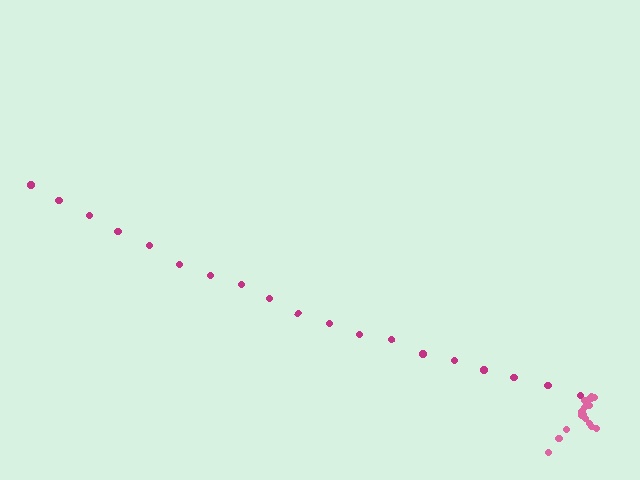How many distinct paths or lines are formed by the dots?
There are 2 distinct paths.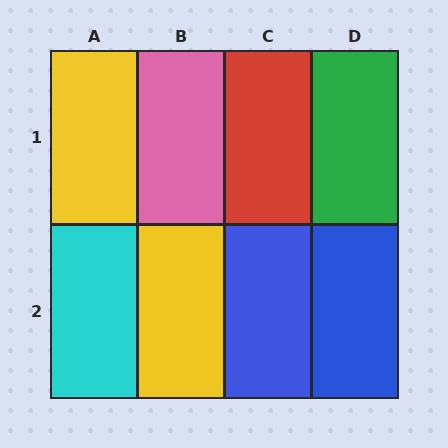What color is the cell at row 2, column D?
Blue.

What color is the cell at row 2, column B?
Yellow.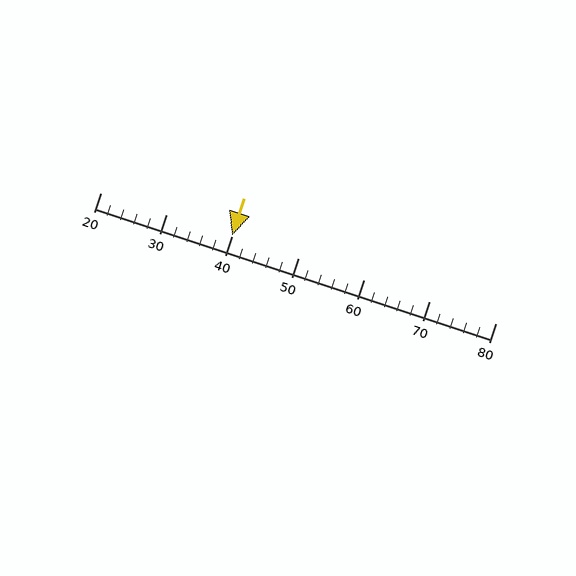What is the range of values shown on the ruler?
The ruler shows values from 20 to 80.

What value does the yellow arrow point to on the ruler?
The yellow arrow points to approximately 40.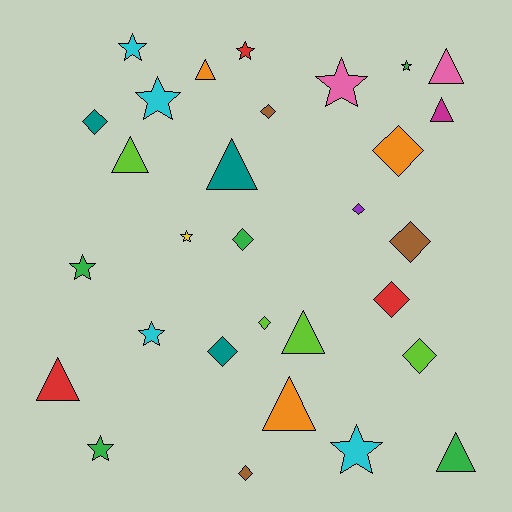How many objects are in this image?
There are 30 objects.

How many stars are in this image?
There are 10 stars.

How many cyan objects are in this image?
There are 4 cyan objects.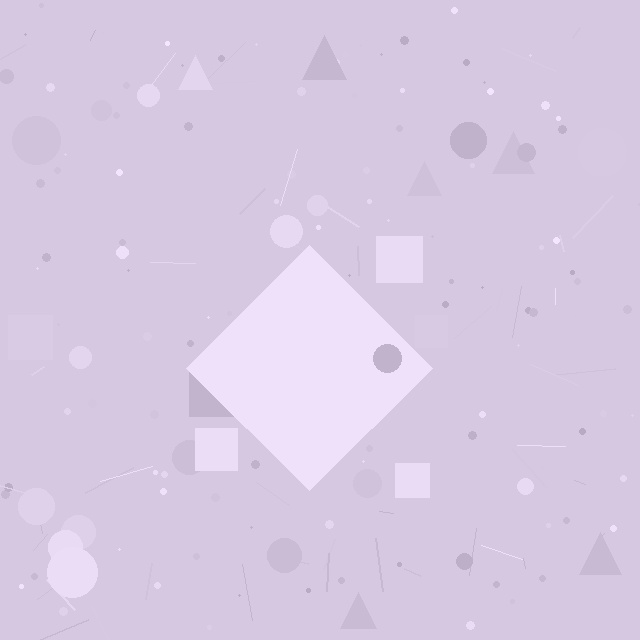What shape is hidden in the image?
A diamond is hidden in the image.